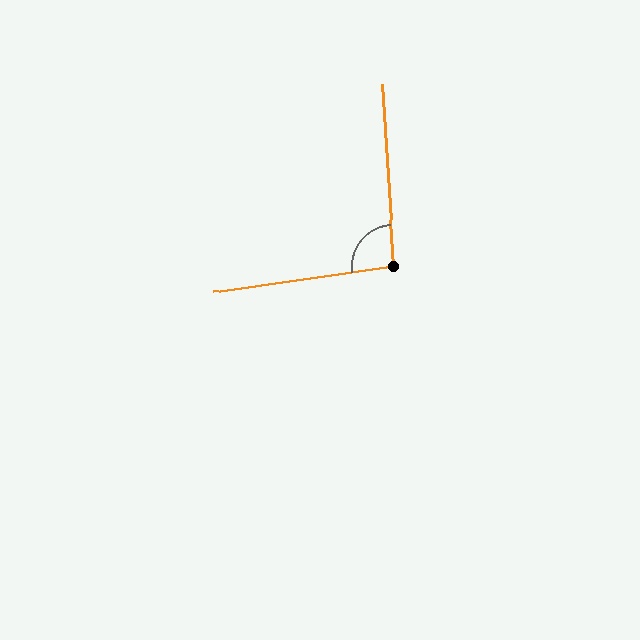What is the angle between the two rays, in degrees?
Approximately 95 degrees.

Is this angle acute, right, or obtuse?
It is approximately a right angle.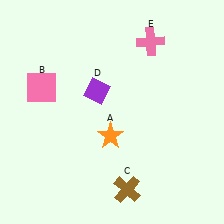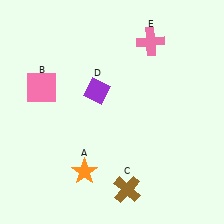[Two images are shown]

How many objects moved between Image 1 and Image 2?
1 object moved between the two images.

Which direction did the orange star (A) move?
The orange star (A) moved down.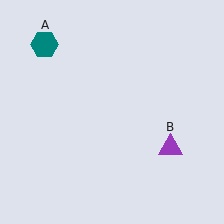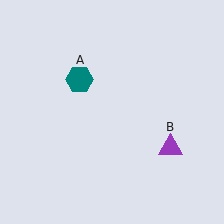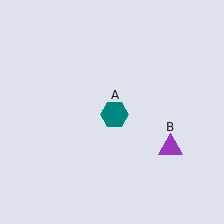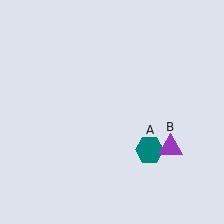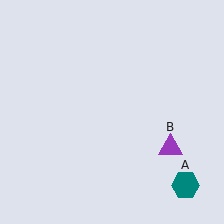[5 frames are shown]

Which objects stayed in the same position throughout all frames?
Purple triangle (object B) remained stationary.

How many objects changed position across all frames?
1 object changed position: teal hexagon (object A).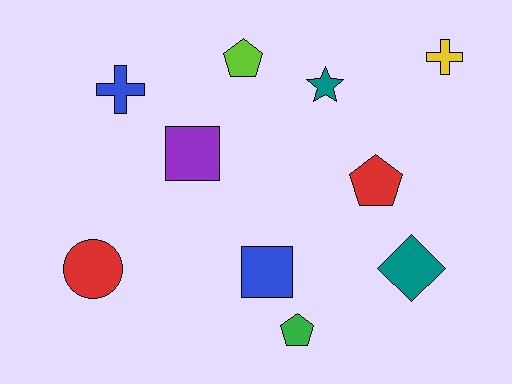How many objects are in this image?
There are 10 objects.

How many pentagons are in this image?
There are 3 pentagons.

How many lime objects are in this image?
There is 1 lime object.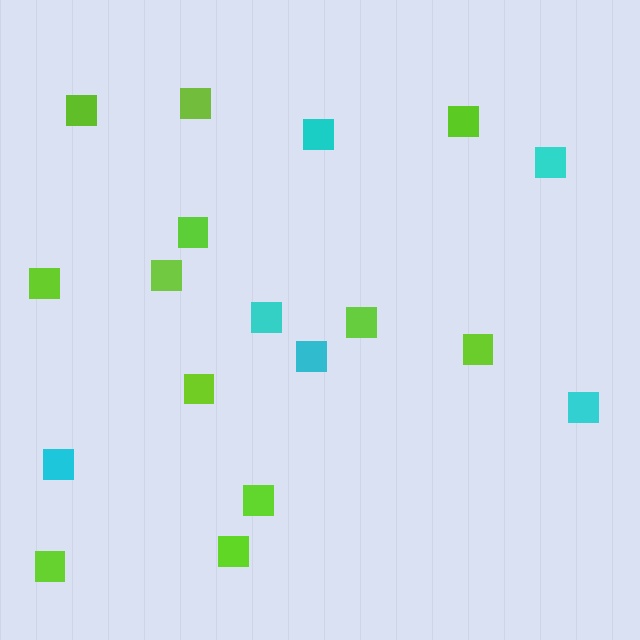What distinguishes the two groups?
There are 2 groups: one group of cyan squares (6) and one group of lime squares (12).